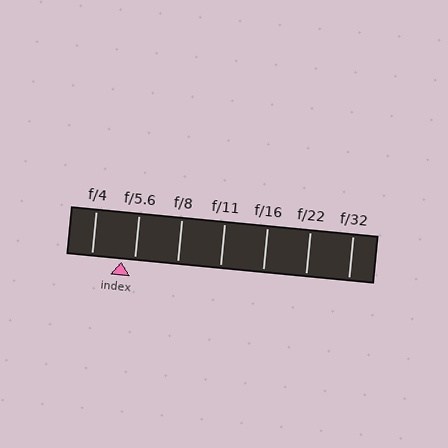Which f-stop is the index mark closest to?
The index mark is closest to f/5.6.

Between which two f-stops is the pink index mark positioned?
The index mark is between f/4 and f/5.6.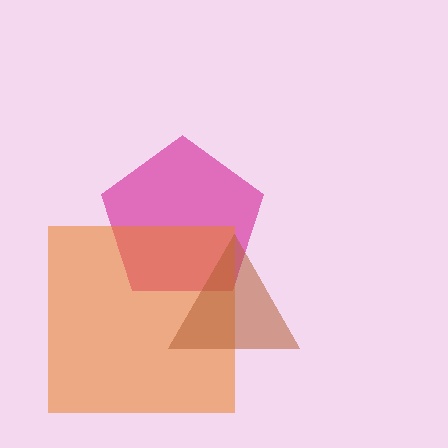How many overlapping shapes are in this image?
There are 3 overlapping shapes in the image.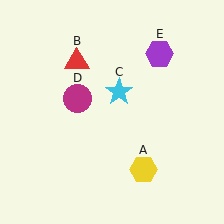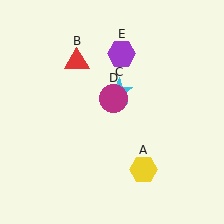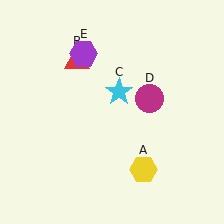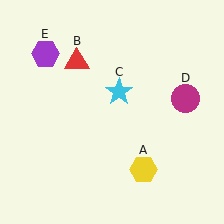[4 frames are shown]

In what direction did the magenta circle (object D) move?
The magenta circle (object D) moved right.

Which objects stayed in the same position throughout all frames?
Yellow hexagon (object A) and red triangle (object B) and cyan star (object C) remained stationary.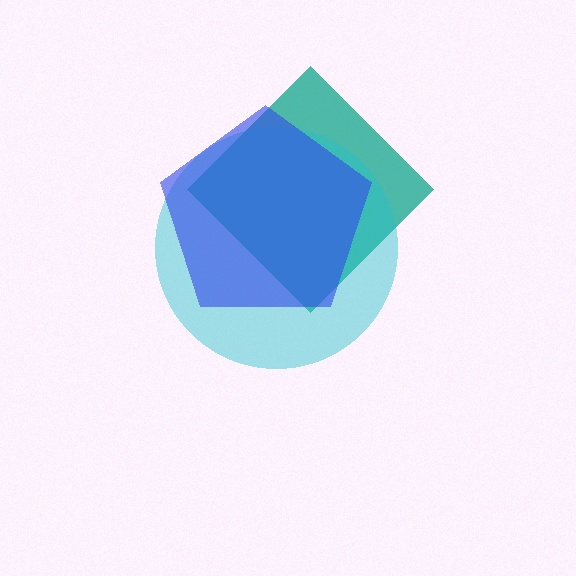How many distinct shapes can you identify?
There are 3 distinct shapes: a teal diamond, a cyan circle, a blue pentagon.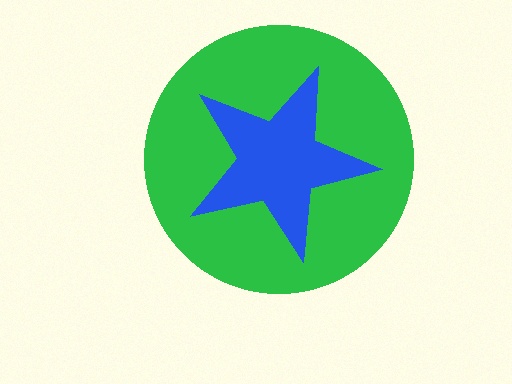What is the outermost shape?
The green circle.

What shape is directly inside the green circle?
The blue star.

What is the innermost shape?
The blue star.